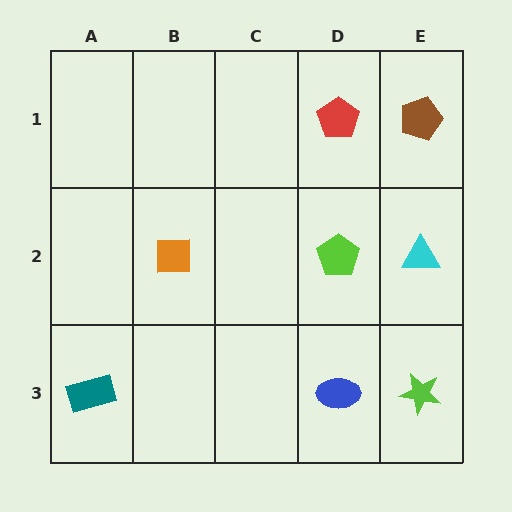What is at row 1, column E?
A brown pentagon.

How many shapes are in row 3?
3 shapes.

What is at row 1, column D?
A red pentagon.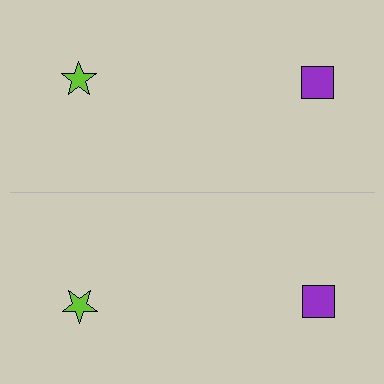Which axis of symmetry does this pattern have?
The pattern has a horizontal axis of symmetry running through the center of the image.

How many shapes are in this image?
There are 4 shapes in this image.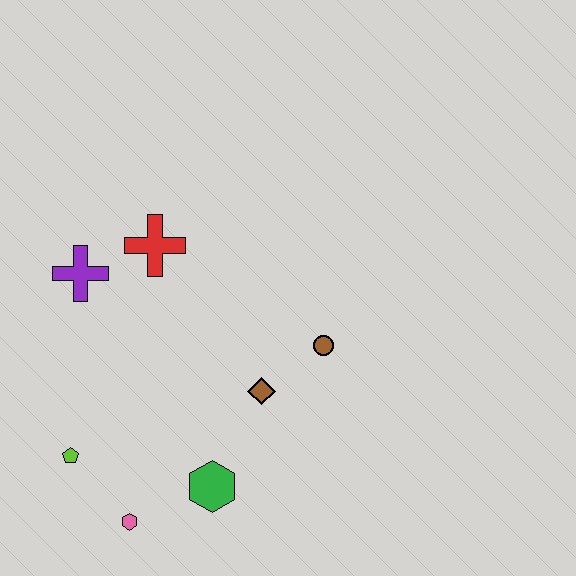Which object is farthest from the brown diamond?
The purple cross is farthest from the brown diamond.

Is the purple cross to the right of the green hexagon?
No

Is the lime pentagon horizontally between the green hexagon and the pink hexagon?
No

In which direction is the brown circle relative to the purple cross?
The brown circle is to the right of the purple cross.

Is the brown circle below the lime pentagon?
No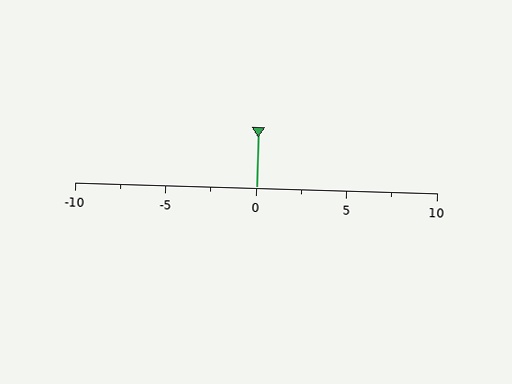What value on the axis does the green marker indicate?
The marker indicates approximately 0.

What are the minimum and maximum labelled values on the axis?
The axis runs from -10 to 10.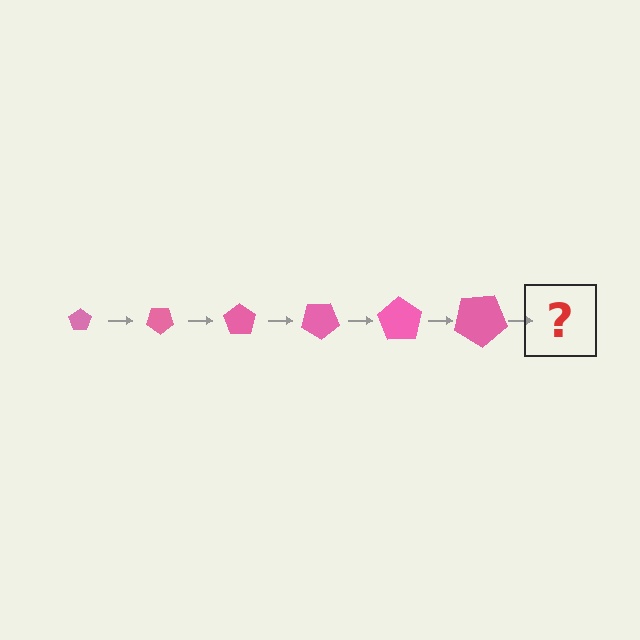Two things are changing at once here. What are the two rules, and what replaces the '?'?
The two rules are that the pentagon grows larger each step and it rotates 35 degrees each step. The '?' should be a pentagon, larger than the previous one and rotated 210 degrees from the start.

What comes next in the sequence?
The next element should be a pentagon, larger than the previous one and rotated 210 degrees from the start.